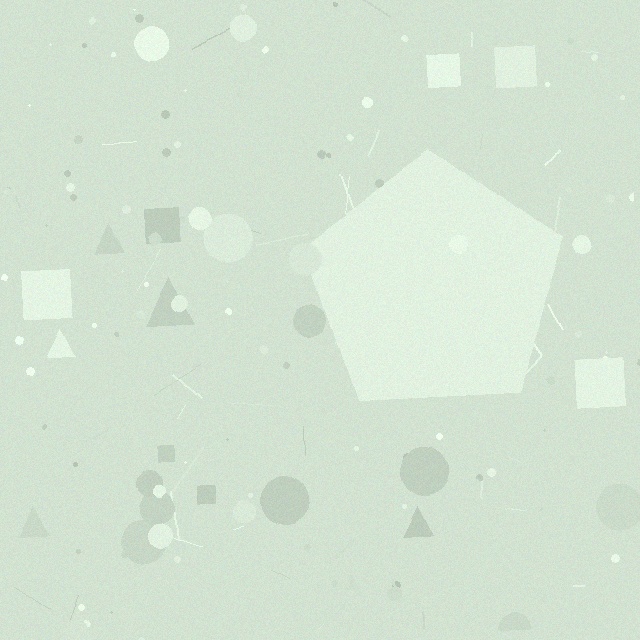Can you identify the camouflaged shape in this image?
The camouflaged shape is a pentagon.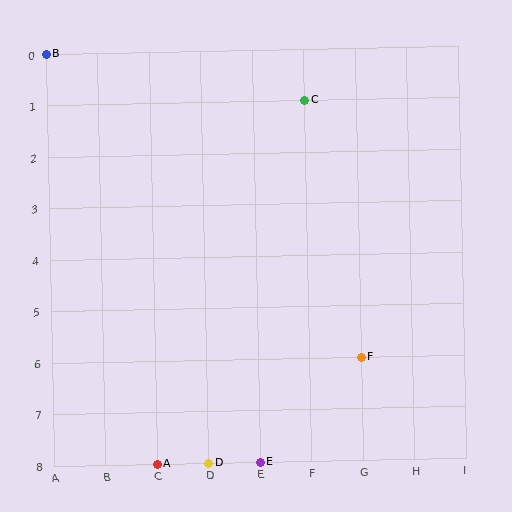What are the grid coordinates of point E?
Point E is at grid coordinates (E, 8).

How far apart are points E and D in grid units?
Points E and D are 1 column apart.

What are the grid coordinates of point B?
Point B is at grid coordinates (A, 0).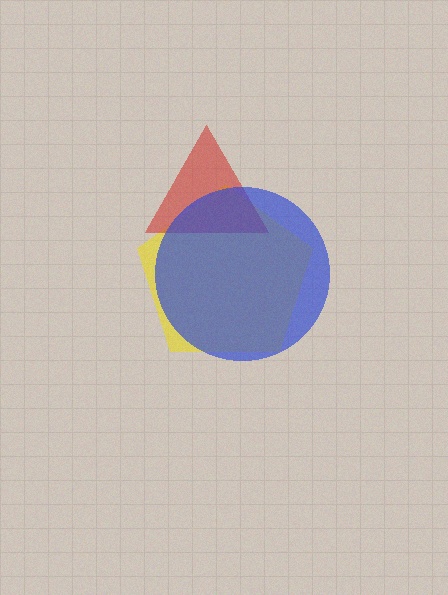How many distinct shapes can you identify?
There are 3 distinct shapes: a yellow pentagon, a red triangle, a blue circle.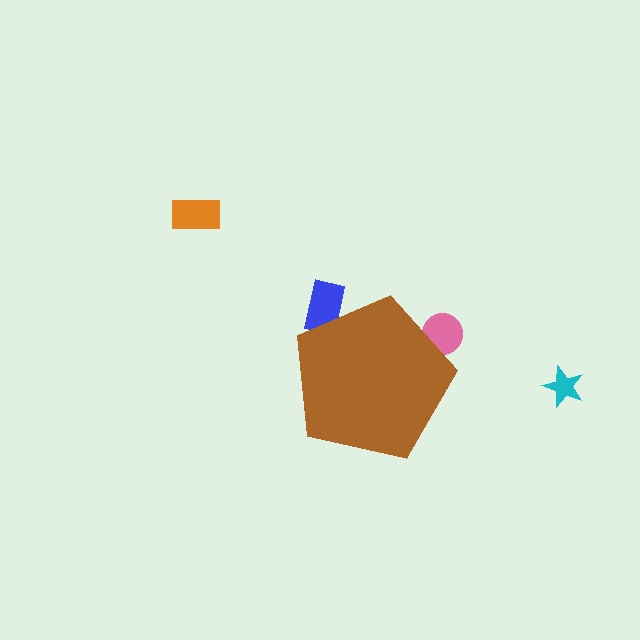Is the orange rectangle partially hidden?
No, the orange rectangle is fully visible.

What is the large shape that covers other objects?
A brown pentagon.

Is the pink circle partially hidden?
Yes, the pink circle is partially hidden behind the brown pentagon.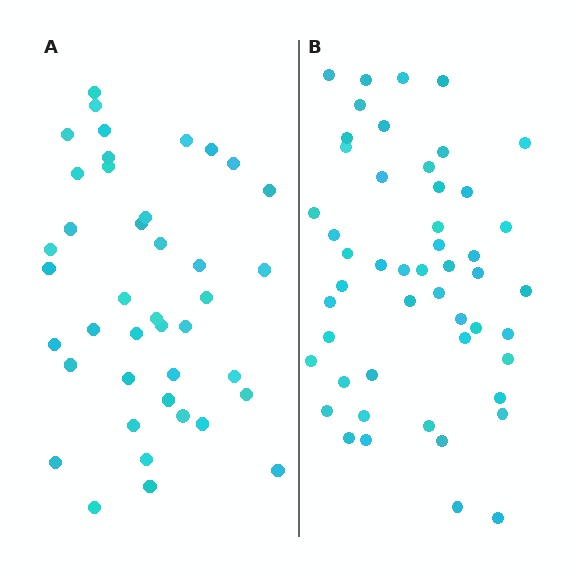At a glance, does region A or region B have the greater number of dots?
Region B (the right region) has more dots.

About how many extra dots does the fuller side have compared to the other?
Region B has roughly 8 or so more dots than region A.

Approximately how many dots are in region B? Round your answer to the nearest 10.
About 50 dots.